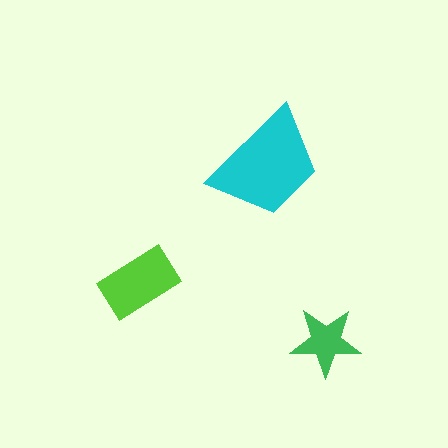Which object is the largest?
The cyan trapezoid.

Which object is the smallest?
The green star.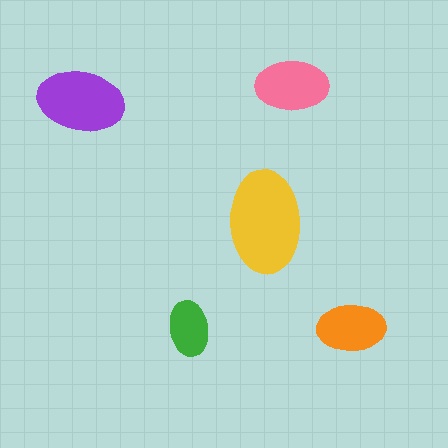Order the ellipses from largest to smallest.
the yellow one, the purple one, the pink one, the orange one, the green one.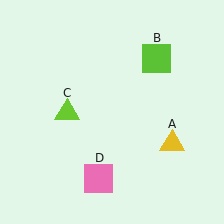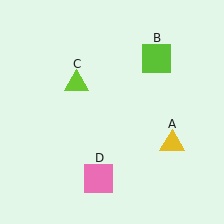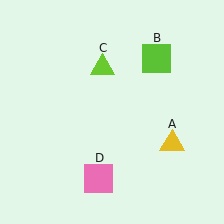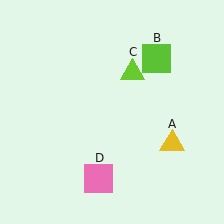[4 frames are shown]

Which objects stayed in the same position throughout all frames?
Yellow triangle (object A) and lime square (object B) and pink square (object D) remained stationary.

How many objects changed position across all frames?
1 object changed position: lime triangle (object C).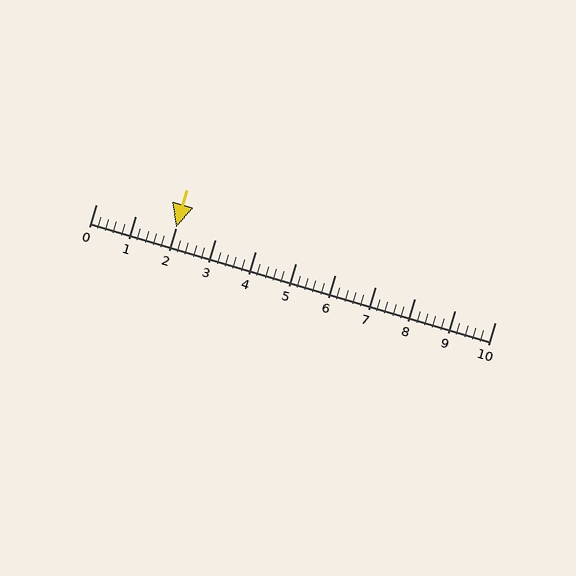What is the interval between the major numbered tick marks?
The major tick marks are spaced 1 units apart.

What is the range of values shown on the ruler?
The ruler shows values from 0 to 10.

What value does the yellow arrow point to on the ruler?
The yellow arrow points to approximately 2.0.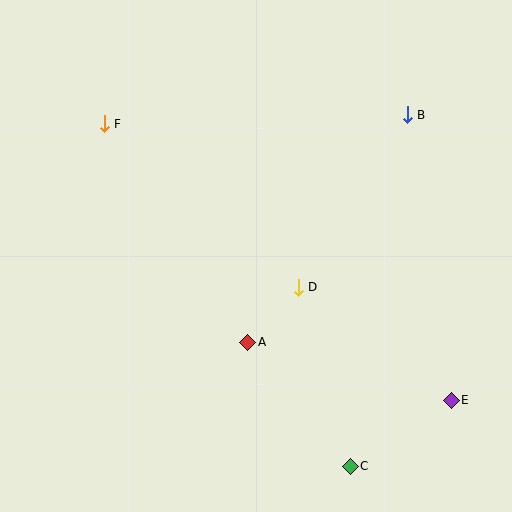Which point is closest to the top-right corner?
Point B is closest to the top-right corner.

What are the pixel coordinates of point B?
Point B is at (407, 115).